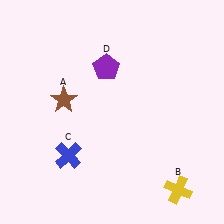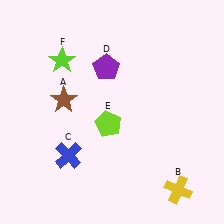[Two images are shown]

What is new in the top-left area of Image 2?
A lime star (F) was added in the top-left area of Image 2.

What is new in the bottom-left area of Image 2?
A lime pentagon (E) was added in the bottom-left area of Image 2.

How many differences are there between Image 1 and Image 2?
There are 2 differences between the two images.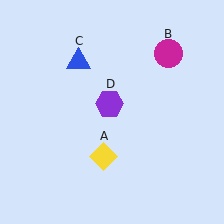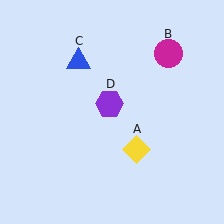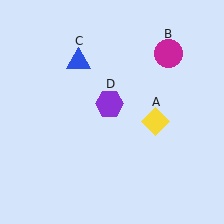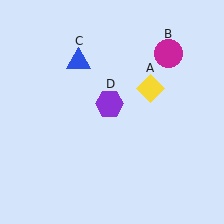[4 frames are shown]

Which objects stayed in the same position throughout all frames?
Magenta circle (object B) and blue triangle (object C) and purple hexagon (object D) remained stationary.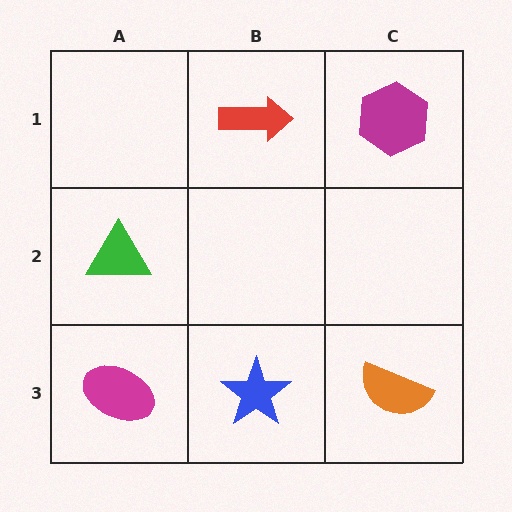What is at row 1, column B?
A red arrow.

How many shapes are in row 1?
2 shapes.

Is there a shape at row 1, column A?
No, that cell is empty.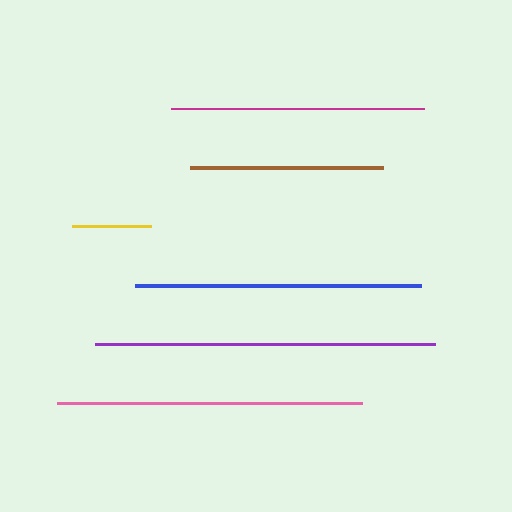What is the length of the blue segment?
The blue segment is approximately 286 pixels long.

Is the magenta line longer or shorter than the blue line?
The blue line is longer than the magenta line.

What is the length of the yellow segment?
The yellow segment is approximately 79 pixels long.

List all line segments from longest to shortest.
From longest to shortest: purple, pink, blue, magenta, brown, yellow.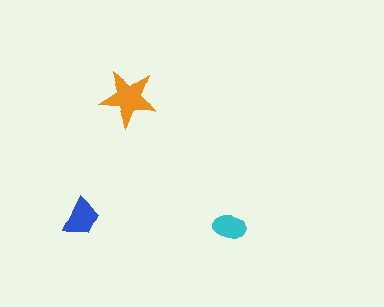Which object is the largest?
The orange star.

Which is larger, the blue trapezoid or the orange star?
The orange star.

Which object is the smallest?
The cyan ellipse.